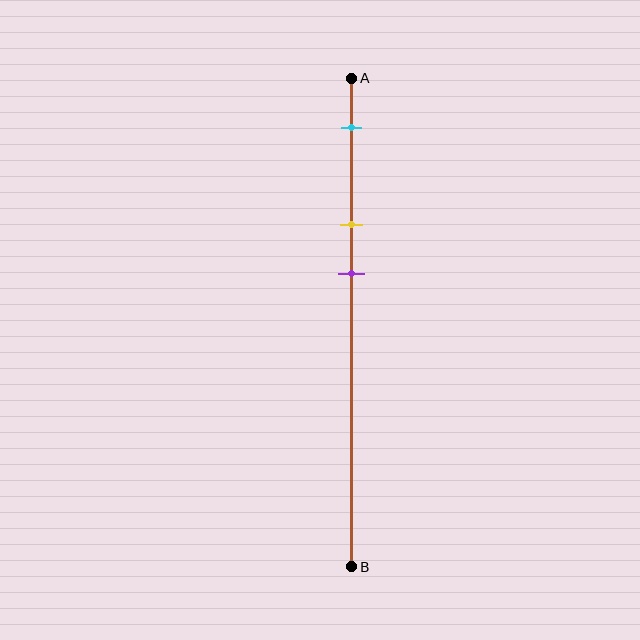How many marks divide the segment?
There are 3 marks dividing the segment.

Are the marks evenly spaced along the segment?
Yes, the marks are approximately evenly spaced.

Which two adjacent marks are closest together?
The yellow and purple marks are the closest adjacent pair.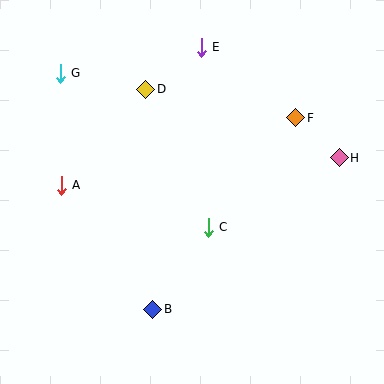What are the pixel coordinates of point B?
Point B is at (153, 309).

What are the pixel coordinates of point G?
Point G is at (60, 73).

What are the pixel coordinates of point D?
Point D is at (146, 89).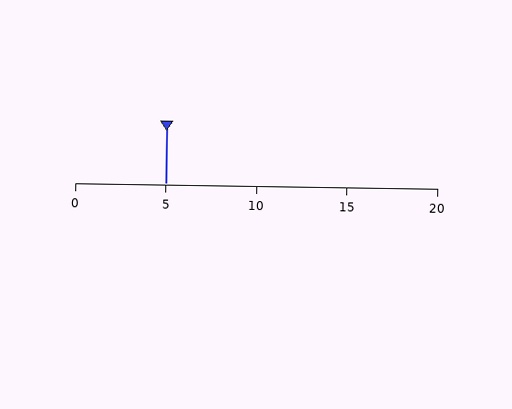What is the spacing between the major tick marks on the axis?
The major ticks are spaced 5 apart.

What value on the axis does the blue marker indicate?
The marker indicates approximately 5.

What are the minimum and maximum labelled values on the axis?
The axis runs from 0 to 20.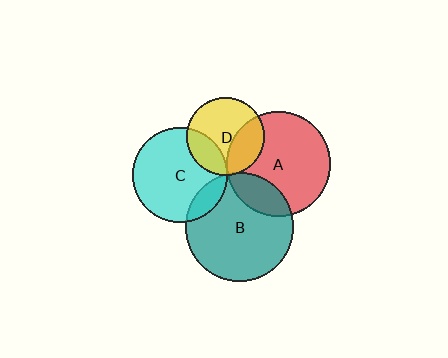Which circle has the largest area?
Circle B (teal).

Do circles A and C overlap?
Yes.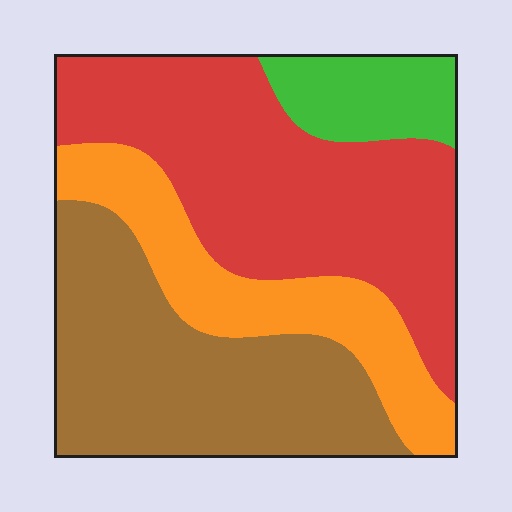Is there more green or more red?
Red.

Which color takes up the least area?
Green, at roughly 10%.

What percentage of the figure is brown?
Brown takes up about one third (1/3) of the figure.